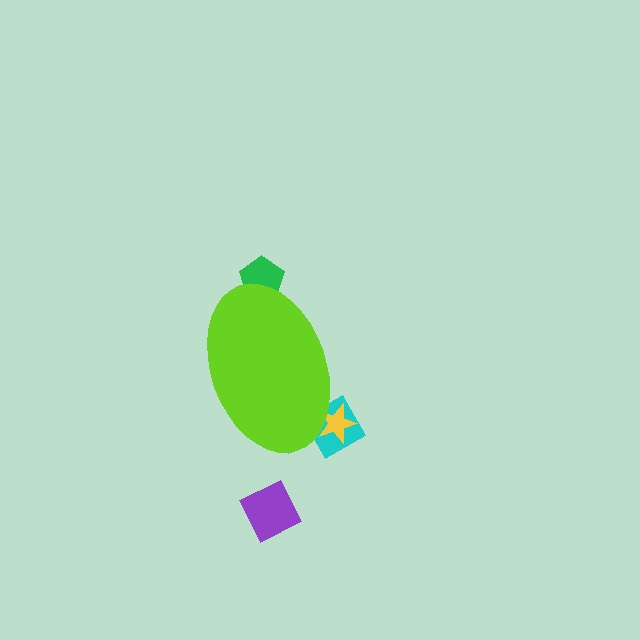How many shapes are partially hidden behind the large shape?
3 shapes are partially hidden.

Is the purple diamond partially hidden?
No, the purple diamond is fully visible.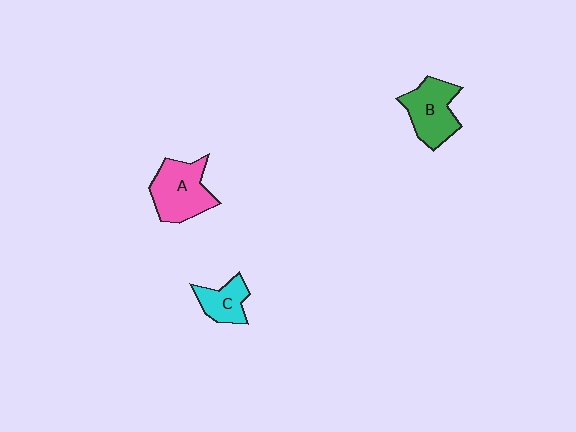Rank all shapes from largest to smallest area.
From largest to smallest: A (pink), B (green), C (cyan).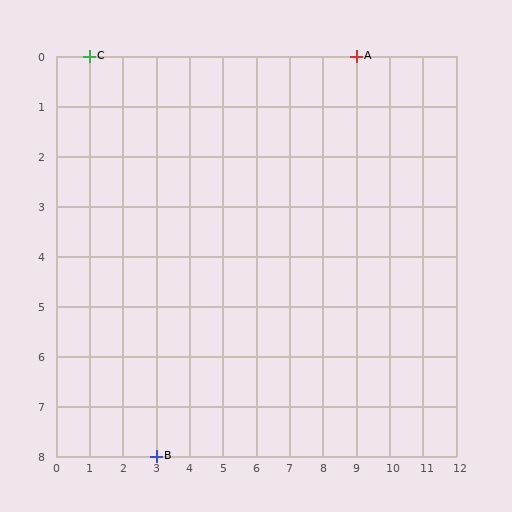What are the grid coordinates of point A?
Point A is at grid coordinates (9, 0).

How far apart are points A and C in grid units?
Points A and C are 8 columns apart.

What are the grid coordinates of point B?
Point B is at grid coordinates (3, 8).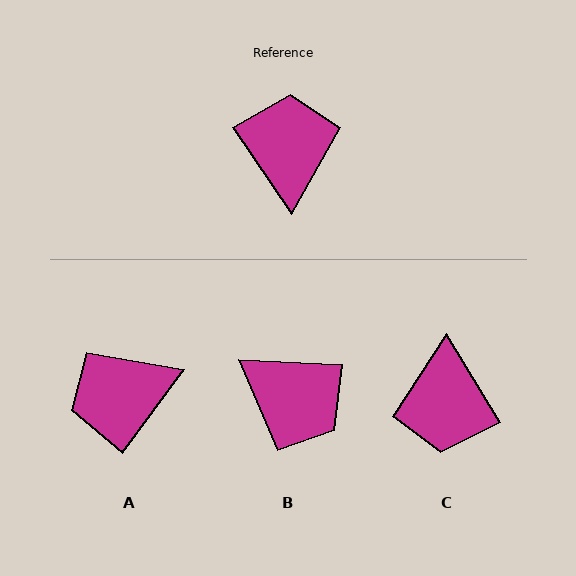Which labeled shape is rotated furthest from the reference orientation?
C, about 177 degrees away.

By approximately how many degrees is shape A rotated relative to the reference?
Approximately 110 degrees counter-clockwise.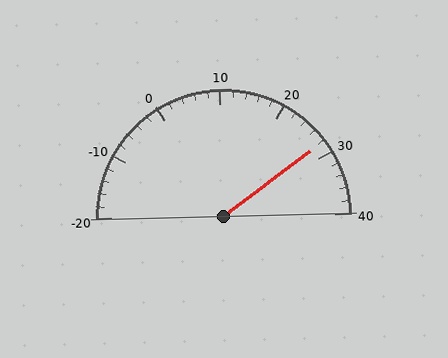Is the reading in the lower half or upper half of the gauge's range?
The reading is in the upper half of the range (-20 to 40).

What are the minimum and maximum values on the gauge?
The gauge ranges from -20 to 40.